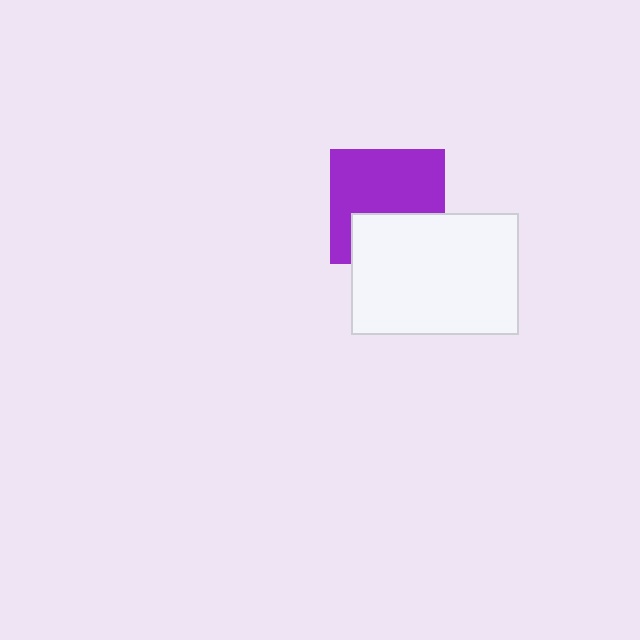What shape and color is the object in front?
The object in front is a white rectangle.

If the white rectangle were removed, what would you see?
You would see the complete purple square.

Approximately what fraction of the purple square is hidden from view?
Roughly 36% of the purple square is hidden behind the white rectangle.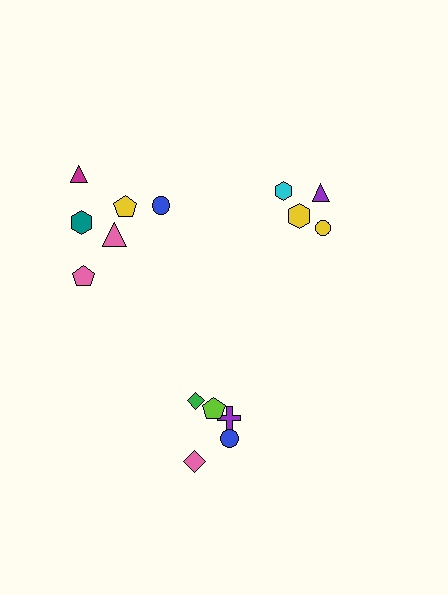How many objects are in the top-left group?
There are 6 objects.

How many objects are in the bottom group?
There are 5 objects.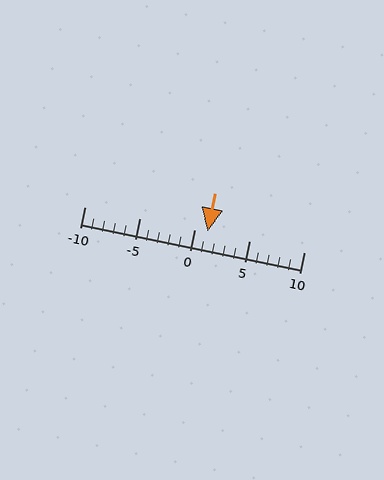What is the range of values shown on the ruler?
The ruler shows values from -10 to 10.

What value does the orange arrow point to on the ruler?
The orange arrow points to approximately 1.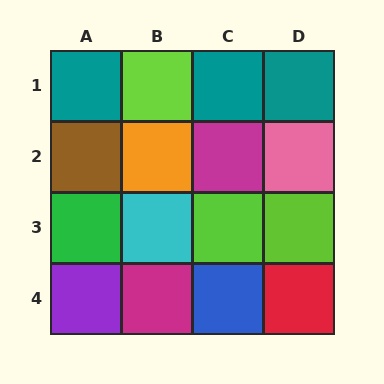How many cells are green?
1 cell is green.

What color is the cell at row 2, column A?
Brown.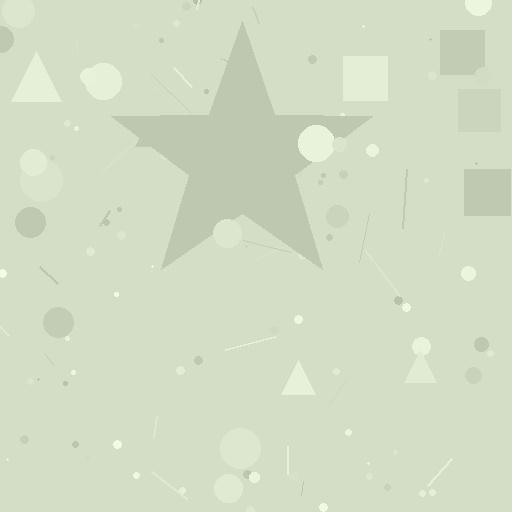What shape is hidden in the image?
A star is hidden in the image.